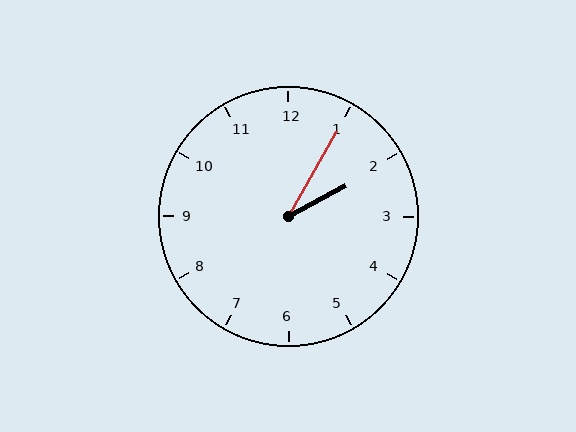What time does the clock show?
2:05.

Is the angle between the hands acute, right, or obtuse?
It is acute.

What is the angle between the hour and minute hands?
Approximately 32 degrees.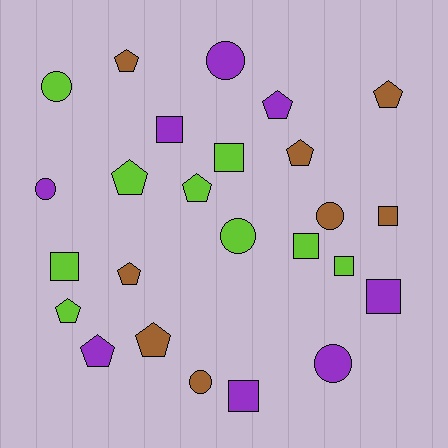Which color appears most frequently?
Lime, with 9 objects.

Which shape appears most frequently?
Pentagon, with 10 objects.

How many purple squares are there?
There are 3 purple squares.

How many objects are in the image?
There are 25 objects.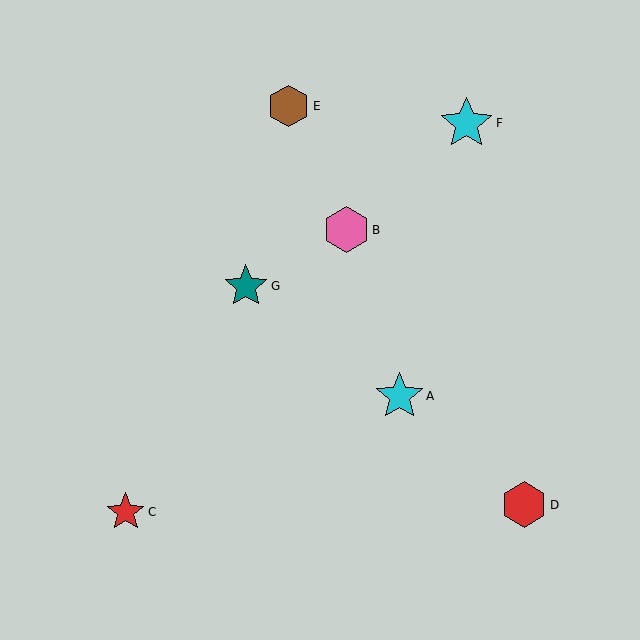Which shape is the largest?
The cyan star (labeled F) is the largest.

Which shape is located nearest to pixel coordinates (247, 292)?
The teal star (labeled G) at (246, 286) is nearest to that location.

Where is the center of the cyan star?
The center of the cyan star is at (467, 123).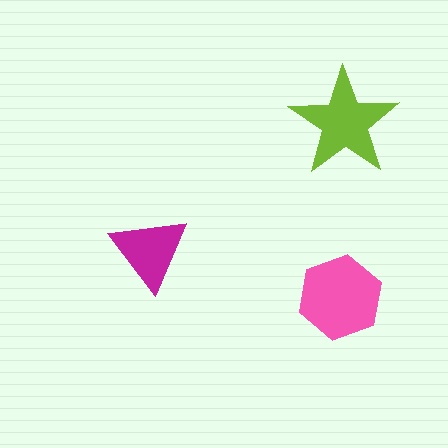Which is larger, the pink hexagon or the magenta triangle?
The pink hexagon.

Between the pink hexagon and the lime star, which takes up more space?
The pink hexagon.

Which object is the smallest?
The magenta triangle.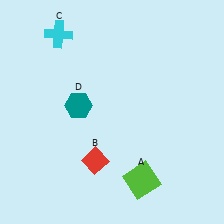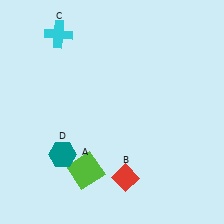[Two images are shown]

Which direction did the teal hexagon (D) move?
The teal hexagon (D) moved down.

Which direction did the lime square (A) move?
The lime square (A) moved left.